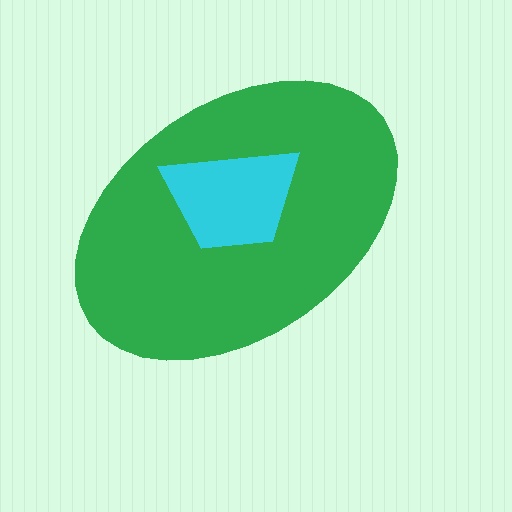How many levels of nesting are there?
2.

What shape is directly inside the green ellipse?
The cyan trapezoid.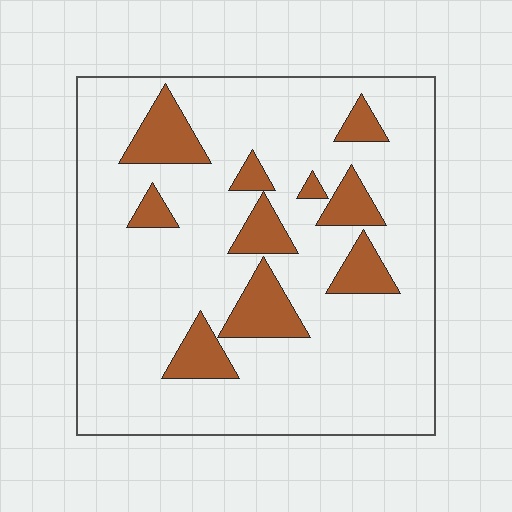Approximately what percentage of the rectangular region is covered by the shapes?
Approximately 15%.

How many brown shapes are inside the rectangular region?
10.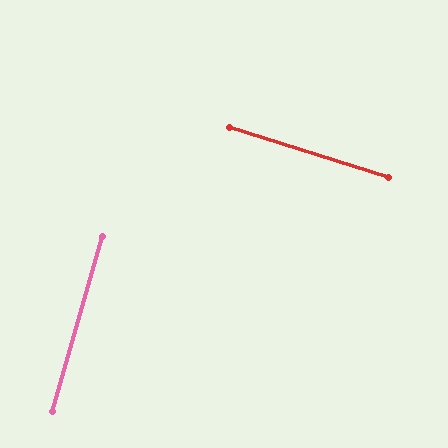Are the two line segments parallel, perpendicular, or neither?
Perpendicular — they meet at approximately 89°.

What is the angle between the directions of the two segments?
Approximately 89 degrees.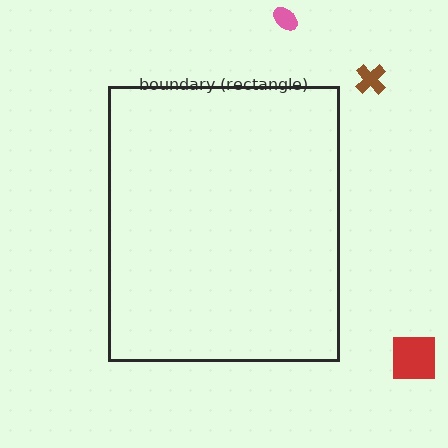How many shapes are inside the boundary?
0 inside, 3 outside.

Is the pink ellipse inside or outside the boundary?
Outside.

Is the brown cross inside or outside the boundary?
Outside.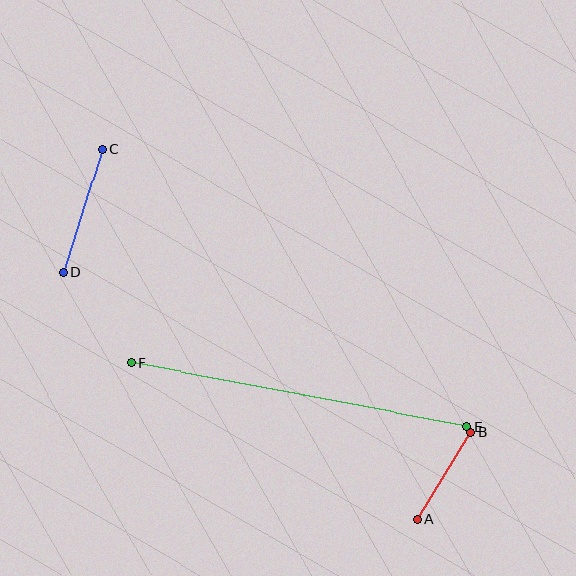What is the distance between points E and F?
The distance is approximately 342 pixels.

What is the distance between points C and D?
The distance is approximately 129 pixels.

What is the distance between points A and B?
The distance is approximately 102 pixels.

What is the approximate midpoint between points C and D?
The midpoint is at approximately (83, 211) pixels.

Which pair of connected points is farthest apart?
Points E and F are farthest apart.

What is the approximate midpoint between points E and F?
The midpoint is at approximately (299, 395) pixels.